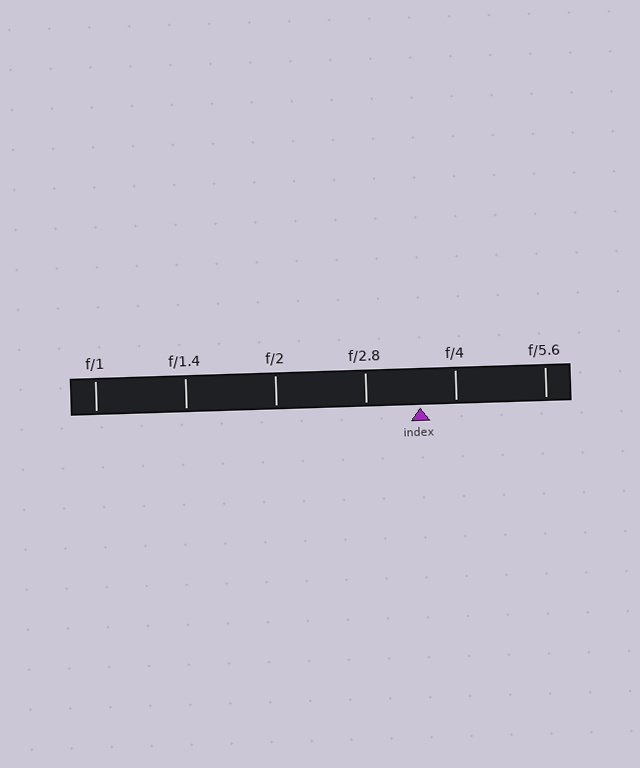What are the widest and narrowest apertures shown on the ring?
The widest aperture shown is f/1 and the narrowest is f/5.6.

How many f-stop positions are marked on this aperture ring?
There are 6 f-stop positions marked.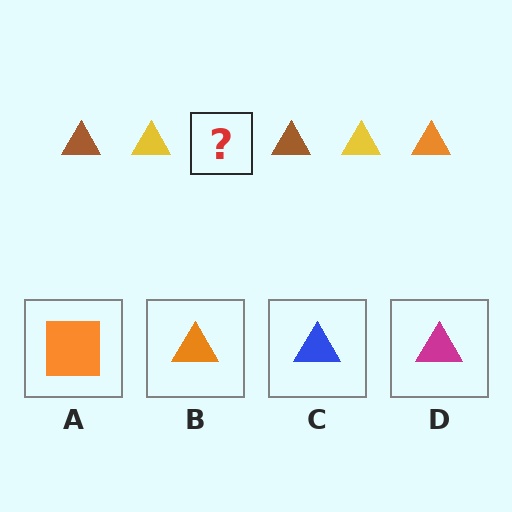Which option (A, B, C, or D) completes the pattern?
B.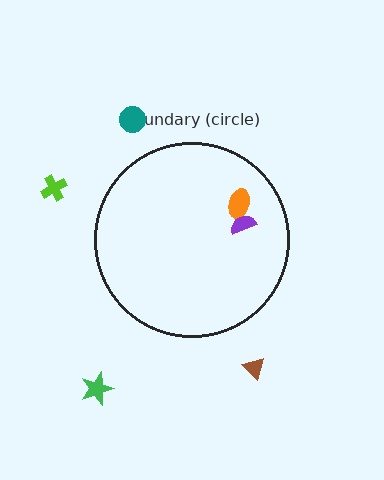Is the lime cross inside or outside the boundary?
Outside.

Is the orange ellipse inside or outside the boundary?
Inside.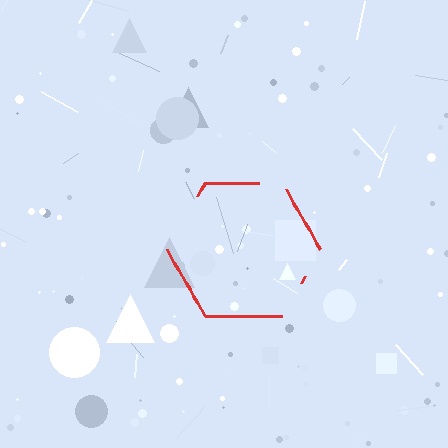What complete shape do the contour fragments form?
The contour fragments form a hexagon.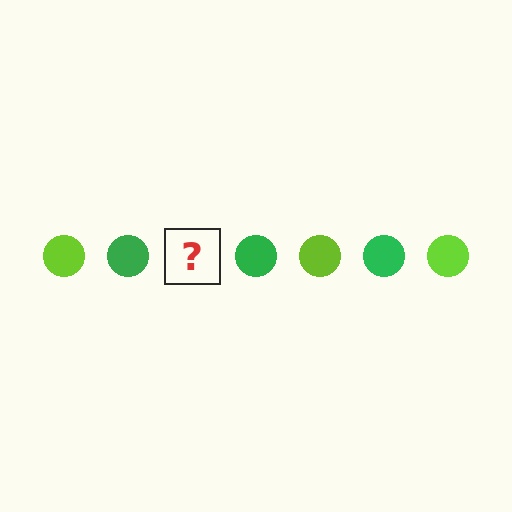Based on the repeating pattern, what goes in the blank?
The blank should be a lime circle.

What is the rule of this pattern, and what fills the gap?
The rule is that the pattern cycles through lime, green circles. The gap should be filled with a lime circle.